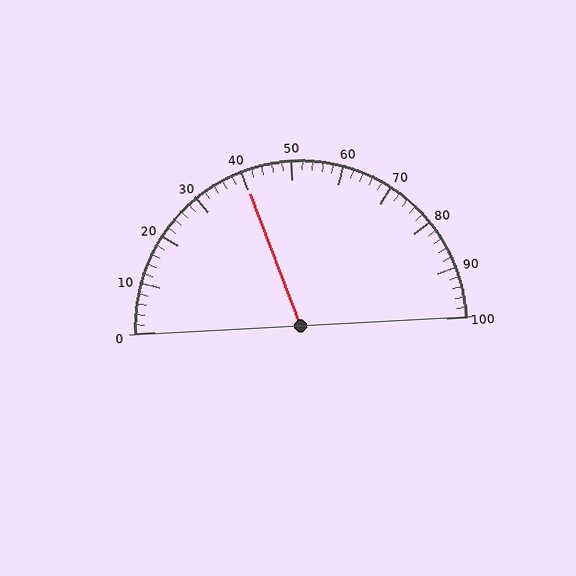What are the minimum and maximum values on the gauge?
The gauge ranges from 0 to 100.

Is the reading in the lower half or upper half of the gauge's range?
The reading is in the lower half of the range (0 to 100).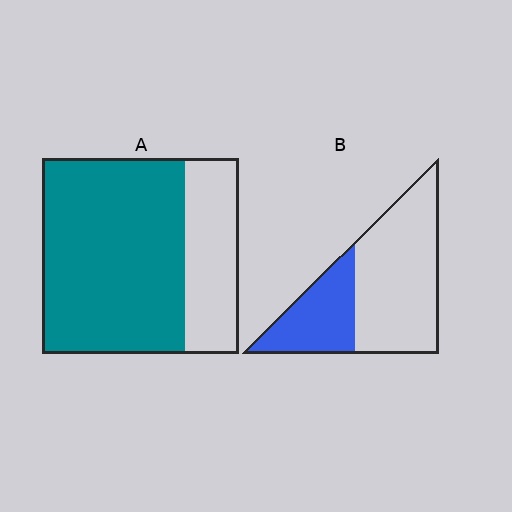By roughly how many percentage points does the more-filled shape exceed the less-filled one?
By roughly 40 percentage points (A over B).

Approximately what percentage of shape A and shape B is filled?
A is approximately 75% and B is approximately 35%.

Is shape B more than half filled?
No.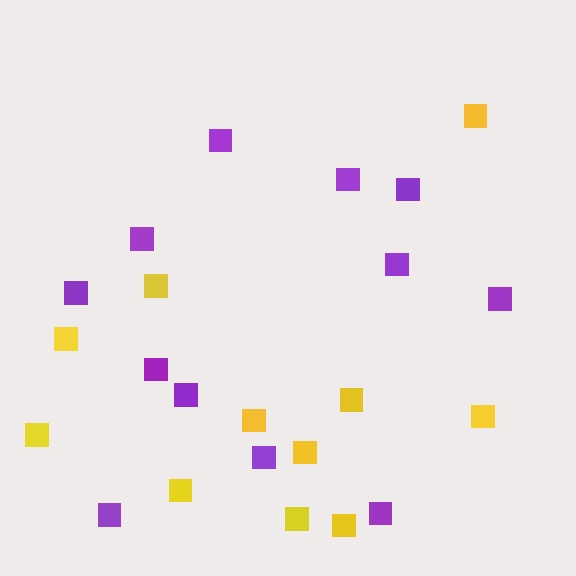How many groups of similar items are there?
There are 2 groups: one group of yellow squares (11) and one group of purple squares (12).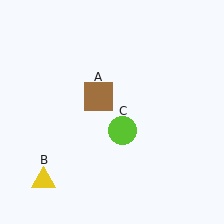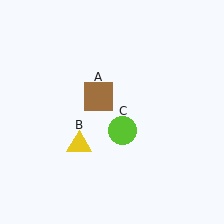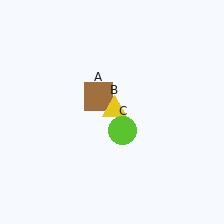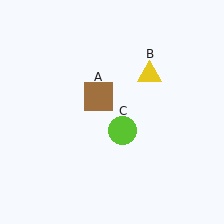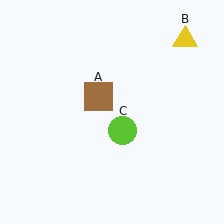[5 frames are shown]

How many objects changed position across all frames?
1 object changed position: yellow triangle (object B).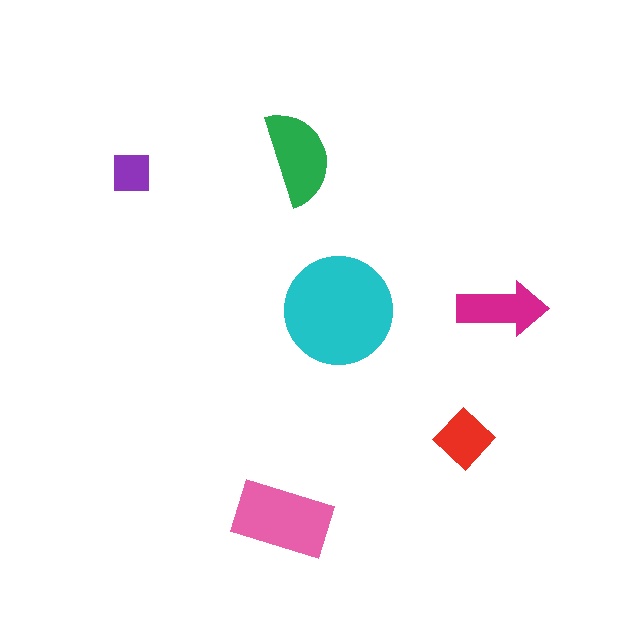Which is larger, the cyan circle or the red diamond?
The cyan circle.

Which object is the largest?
The cyan circle.